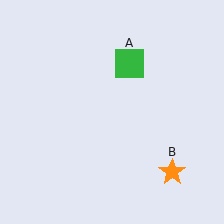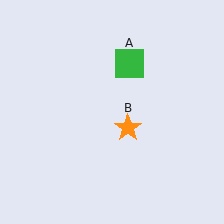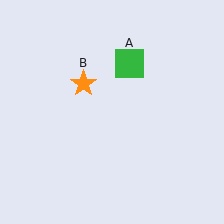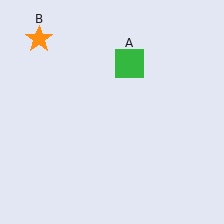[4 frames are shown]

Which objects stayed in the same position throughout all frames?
Green square (object A) remained stationary.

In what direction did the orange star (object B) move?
The orange star (object B) moved up and to the left.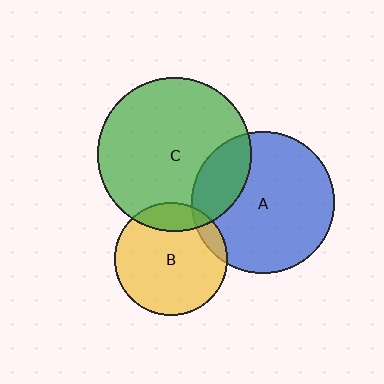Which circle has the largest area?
Circle C (green).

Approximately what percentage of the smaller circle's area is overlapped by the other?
Approximately 10%.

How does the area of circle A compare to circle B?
Approximately 1.6 times.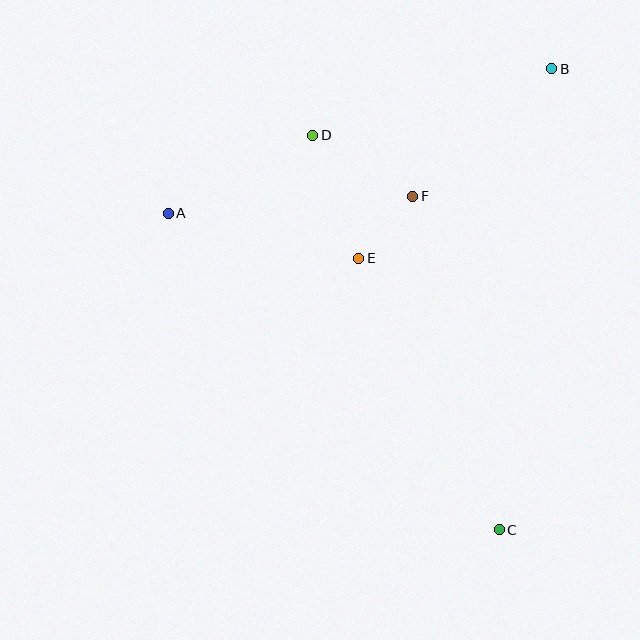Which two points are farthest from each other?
Points B and C are farthest from each other.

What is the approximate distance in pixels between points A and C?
The distance between A and C is approximately 458 pixels.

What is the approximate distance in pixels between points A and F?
The distance between A and F is approximately 245 pixels.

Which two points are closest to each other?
Points E and F are closest to each other.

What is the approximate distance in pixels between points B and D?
The distance between B and D is approximately 248 pixels.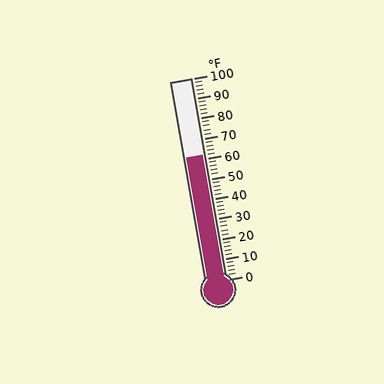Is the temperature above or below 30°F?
The temperature is above 30°F.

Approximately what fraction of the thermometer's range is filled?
The thermometer is filled to approximately 60% of its range.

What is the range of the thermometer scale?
The thermometer scale ranges from 0°F to 100°F.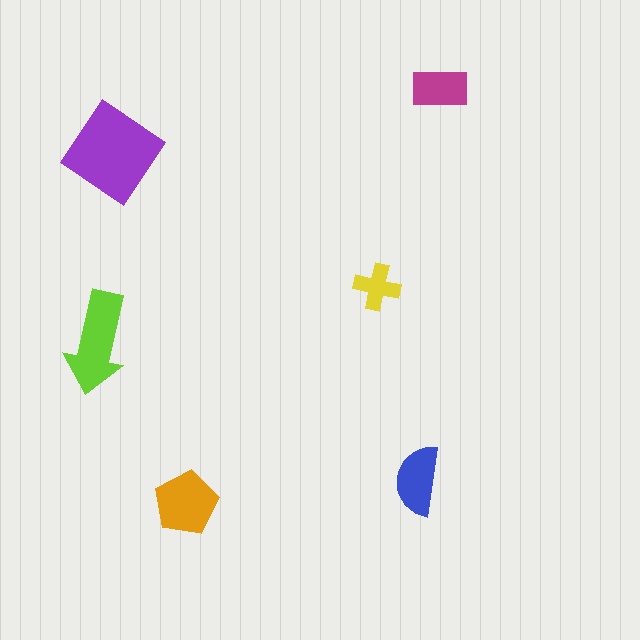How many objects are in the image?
There are 6 objects in the image.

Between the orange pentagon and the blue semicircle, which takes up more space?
The orange pentagon.